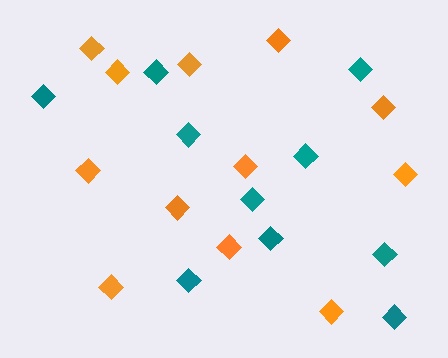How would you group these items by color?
There are 2 groups: one group of teal diamonds (10) and one group of orange diamonds (12).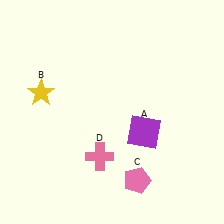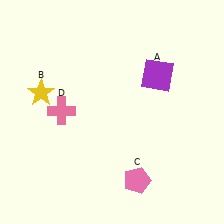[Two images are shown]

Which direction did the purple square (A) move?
The purple square (A) moved up.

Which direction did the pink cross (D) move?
The pink cross (D) moved up.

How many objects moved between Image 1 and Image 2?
2 objects moved between the two images.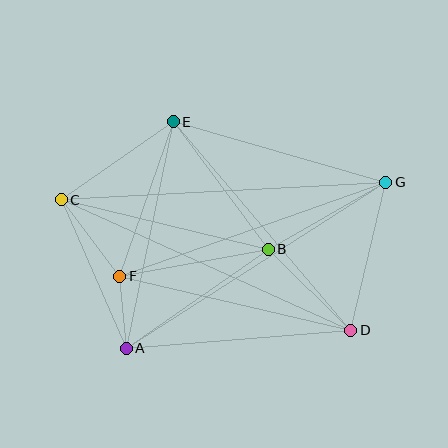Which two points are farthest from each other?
Points C and G are farthest from each other.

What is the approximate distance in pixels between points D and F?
The distance between D and F is approximately 237 pixels.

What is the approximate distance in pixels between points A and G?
The distance between A and G is approximately 308 pixels.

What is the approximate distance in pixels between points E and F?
The distance between E and F is approximately 163 pixels.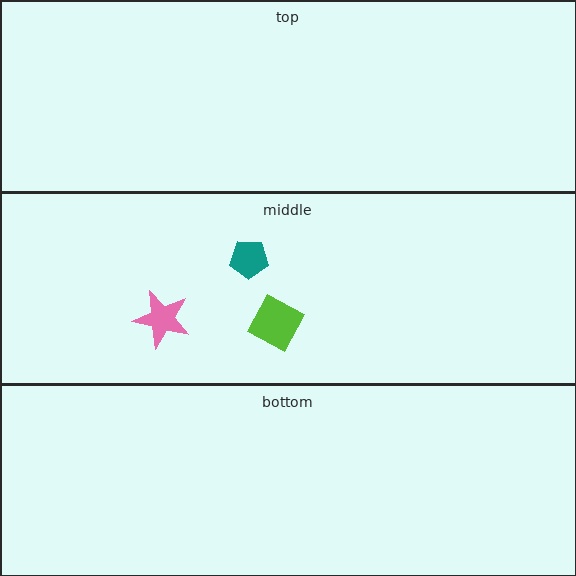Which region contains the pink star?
The middle region.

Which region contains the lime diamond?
The middle region.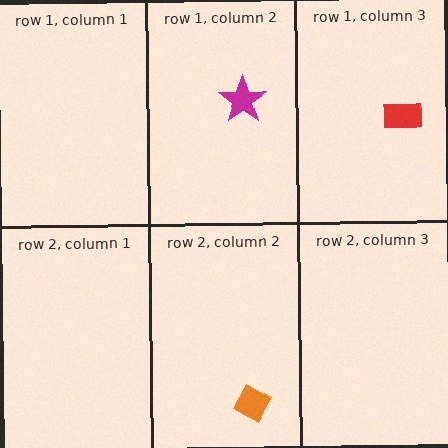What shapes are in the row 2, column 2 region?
The orange diamond.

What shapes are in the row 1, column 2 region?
The magenta star.